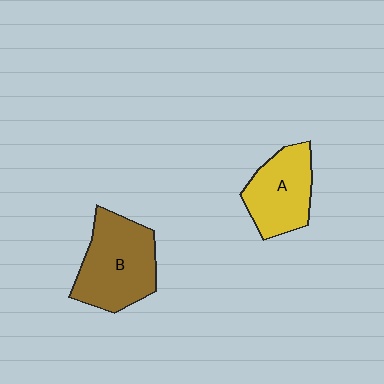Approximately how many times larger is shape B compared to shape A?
Approximately 1.3 times.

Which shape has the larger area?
Shape B (brown).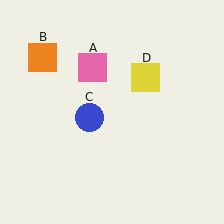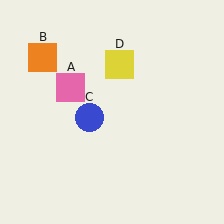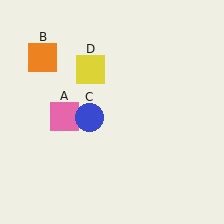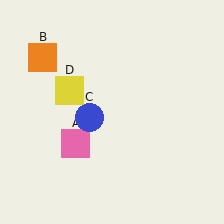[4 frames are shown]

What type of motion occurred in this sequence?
The pink square (object A), yellow square (object D) rotated counterclockwise around the center of the scene.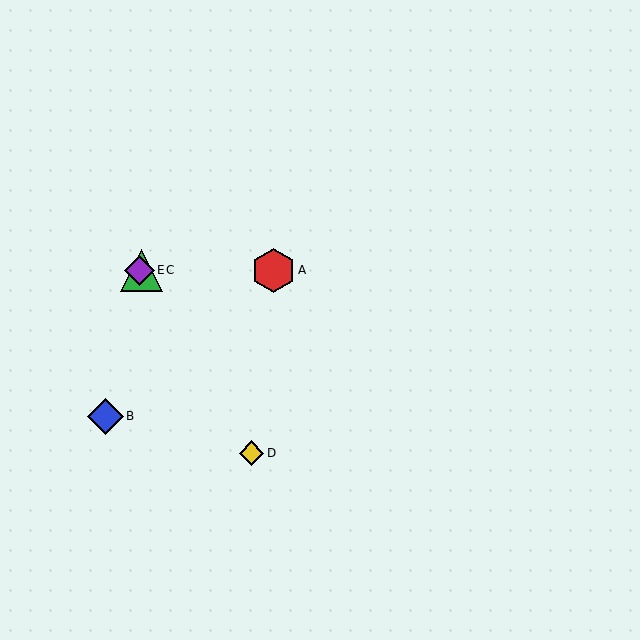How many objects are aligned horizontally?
3 objects (A, C, E) are aligned horizontally.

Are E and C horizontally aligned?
Yes, both are at y≈270.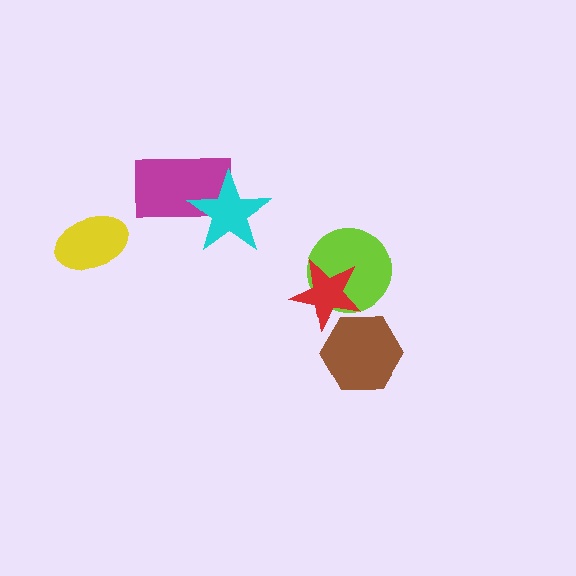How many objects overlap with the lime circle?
1 object overlaps with the lime circle.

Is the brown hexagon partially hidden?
Yes, it is partially covered by another shape.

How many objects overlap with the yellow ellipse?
0 objects overlap with the yellow ellipse.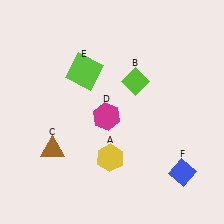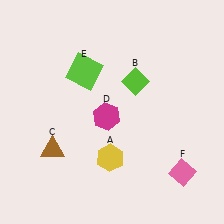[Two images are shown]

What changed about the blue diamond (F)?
In Image 1, F is blue. In Image 2, it changed to pink.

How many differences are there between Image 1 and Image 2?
There is 1 difference between the two images.